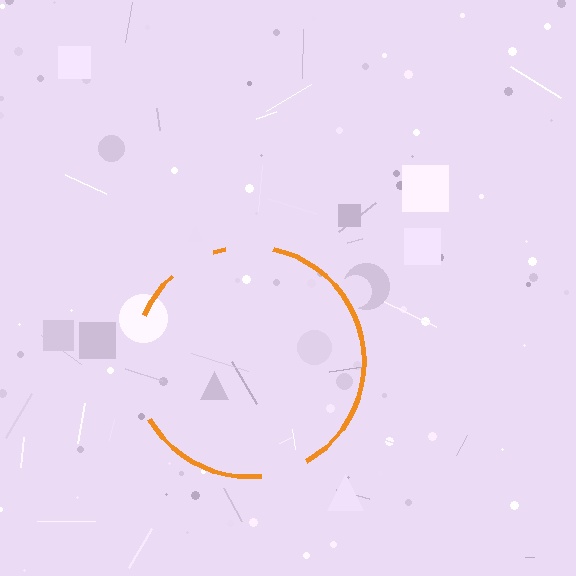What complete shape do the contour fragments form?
The contour fragments form a circle.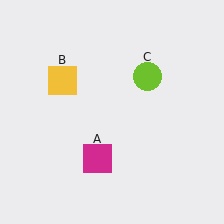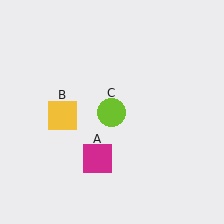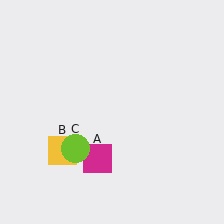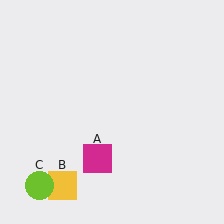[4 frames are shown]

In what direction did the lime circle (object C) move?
The lime circle (object C) moved down and to the left.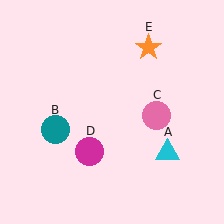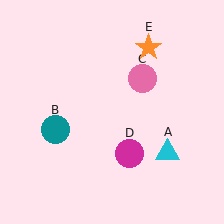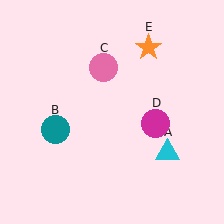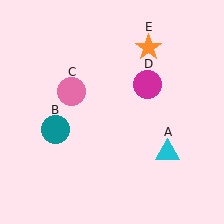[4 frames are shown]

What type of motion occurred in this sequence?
The pink circle (object C), magenta circle (object D) rotated counterclockwise around the center of the scene.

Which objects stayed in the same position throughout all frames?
Cyan triangle (object A) and teal circle (object B) and orange star (object E) remained stationary.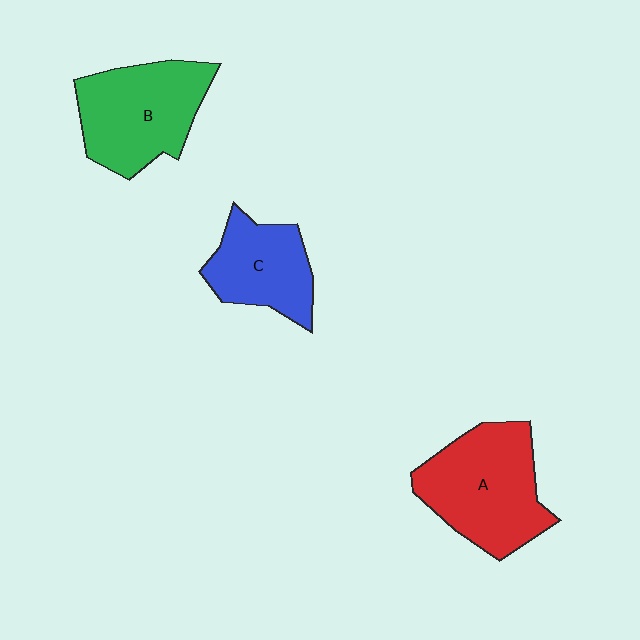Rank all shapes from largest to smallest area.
From largest to smallest: A (red), B (green), C (blue).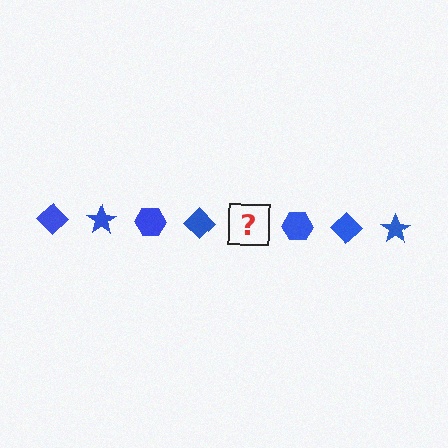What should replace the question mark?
The question mark should be replaced with a blue star.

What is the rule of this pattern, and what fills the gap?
The rule is that the pattern cycles through diamond, star, hexagon shapes in blue. The gap should be filled with a blue star.